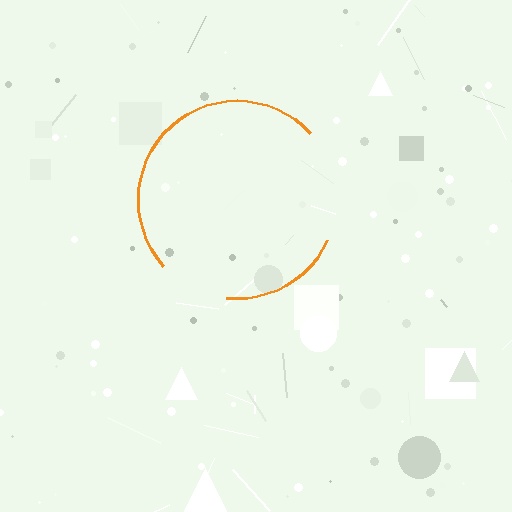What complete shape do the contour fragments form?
The contour fragments form a circle.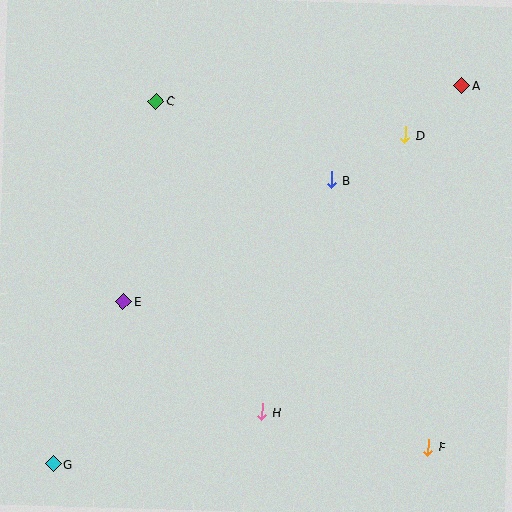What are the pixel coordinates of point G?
Point G is at (53, 464).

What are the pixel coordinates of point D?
Point D is at (405, 135).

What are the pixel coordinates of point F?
Point F is at (428, 447).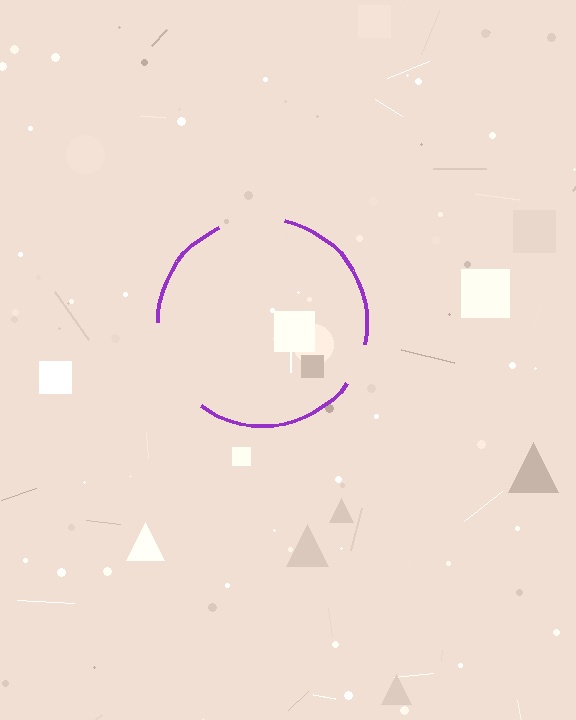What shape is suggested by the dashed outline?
The dashed outline suggests a circle.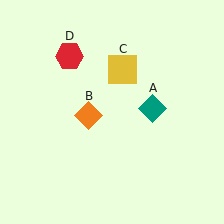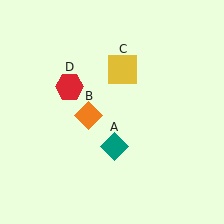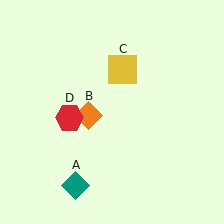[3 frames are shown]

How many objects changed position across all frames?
2 objects changed position: teal diamond (object A), red hexagon (object D).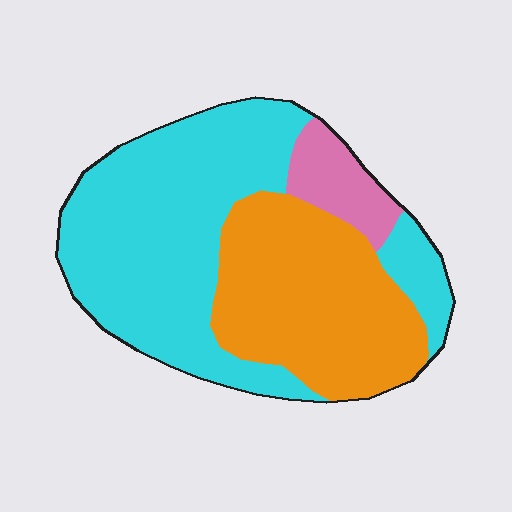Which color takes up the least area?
Pink, at roughly 10%.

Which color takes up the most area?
Cyan, at roughly 55%.